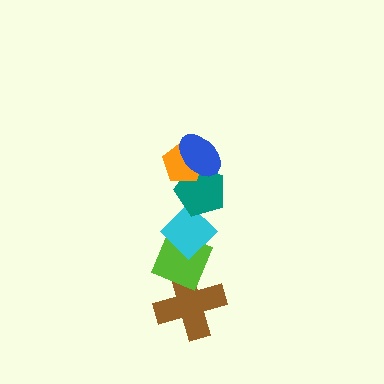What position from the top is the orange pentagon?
The orange pentagon is 2nd from the top.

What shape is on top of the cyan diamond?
The teal pentagon is on top of the cyan diamond.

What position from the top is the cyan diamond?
The cyan diamond is 4th from the top.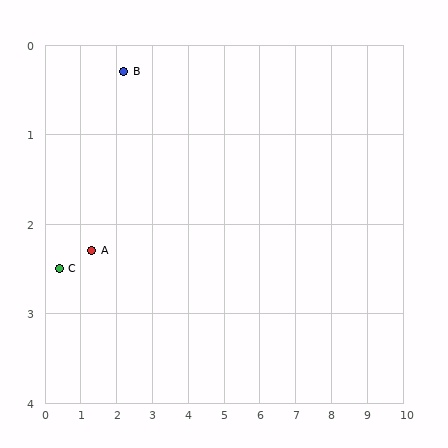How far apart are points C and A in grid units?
Points C and A are about 0.9 grid units apart.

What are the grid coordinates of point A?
Point A is at approximately (1.3, 2.3).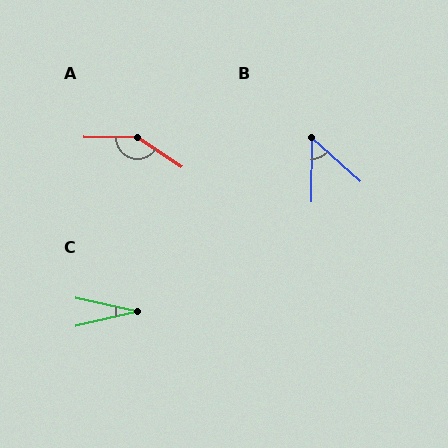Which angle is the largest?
A, at approximately 147 degrees.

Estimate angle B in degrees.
Approximately 49 degrees.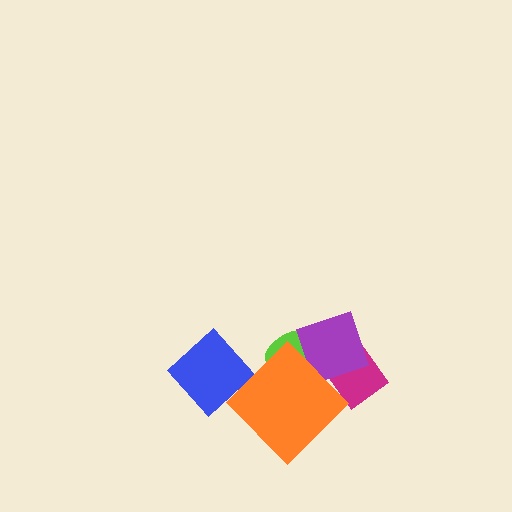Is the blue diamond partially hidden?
No, no other shape covers it.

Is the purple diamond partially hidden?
Yes, it is partially covered by another shape.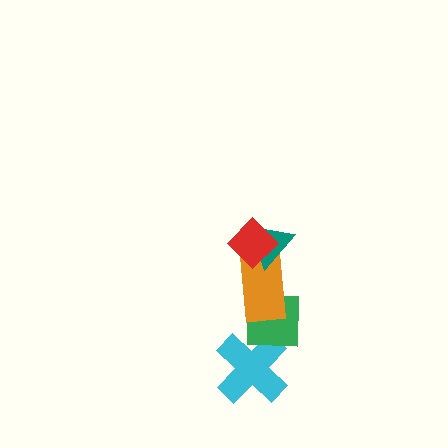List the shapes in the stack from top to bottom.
From top to bottom: the red diamond, the teal triangle, the orange rectangle, the green square, the cyan cross.